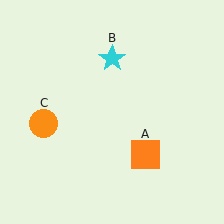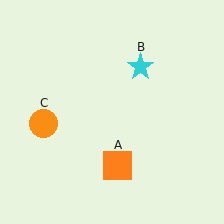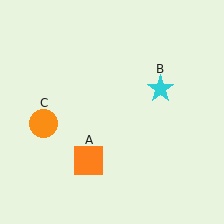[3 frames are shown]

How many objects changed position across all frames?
2 objects changed position: orange square (object A), cyan star (object B).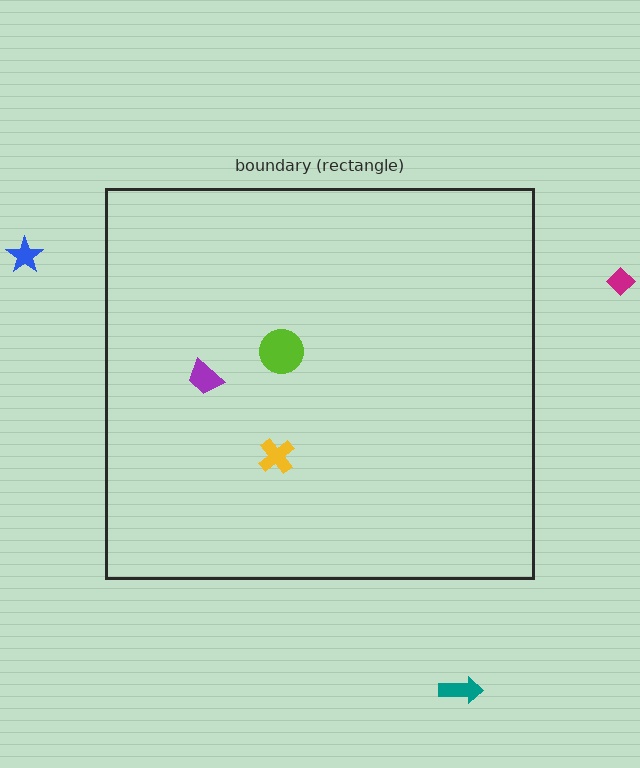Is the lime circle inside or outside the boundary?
Inside.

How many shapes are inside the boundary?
3 inside, 3 outside.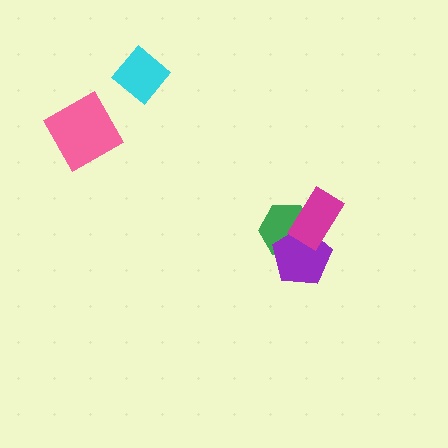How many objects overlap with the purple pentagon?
2 objects overlap with the purple pentagon.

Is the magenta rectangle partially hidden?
No, no other shape covers it.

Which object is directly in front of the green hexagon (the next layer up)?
The purple pentagon is directly in front of the green hexagon.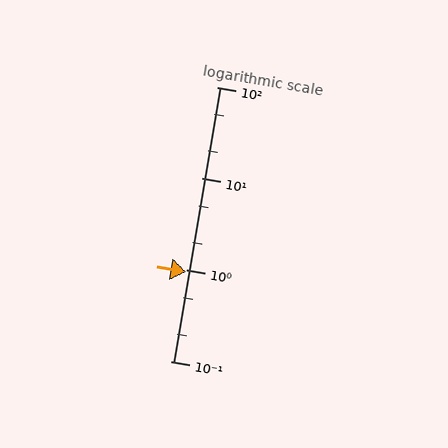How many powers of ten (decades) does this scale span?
The scale spans 3 decades, from 0.1 to 100.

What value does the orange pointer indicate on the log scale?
The pointer indicates approximately 0.95.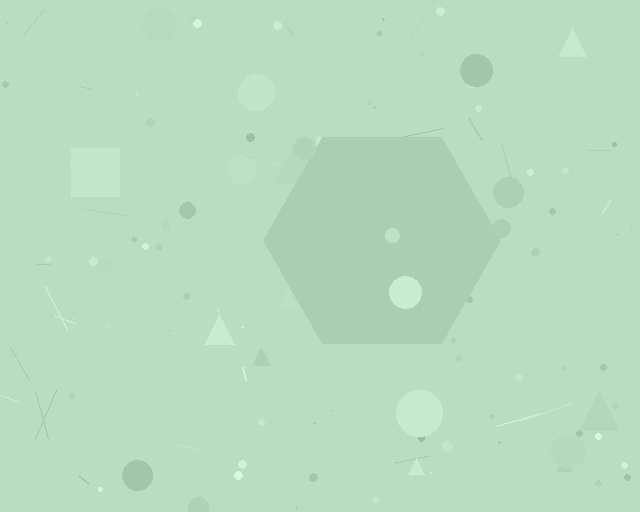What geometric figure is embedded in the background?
A hexagon is embedded in the background.